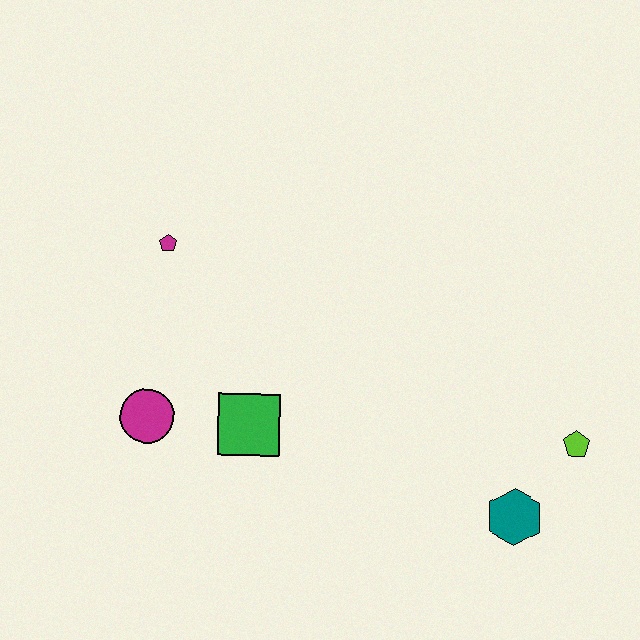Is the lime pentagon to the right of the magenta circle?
Yes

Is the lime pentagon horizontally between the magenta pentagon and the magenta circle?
No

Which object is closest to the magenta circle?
The green square is closest to the magenta circle.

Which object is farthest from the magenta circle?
The lime pentagon is farthest from the magenta circle.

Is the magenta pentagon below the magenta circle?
No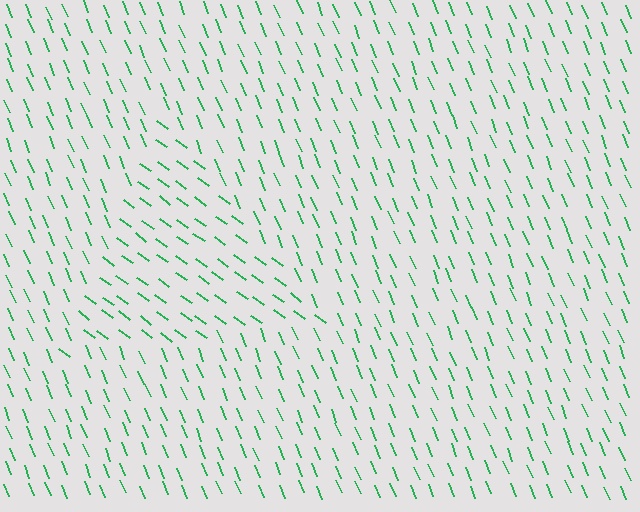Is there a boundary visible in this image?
Yes, there is a texture boundary formed by a change in line orientation.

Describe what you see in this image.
The image is filled with small green line segments. A triangle region in the image has lines oriented differently from the surrounding lines, creating a visible texture boundary.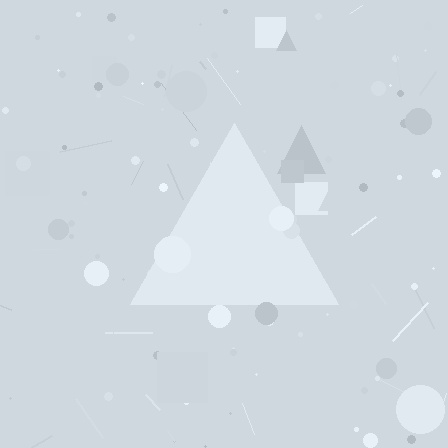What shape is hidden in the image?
A triangle is hidden in the image.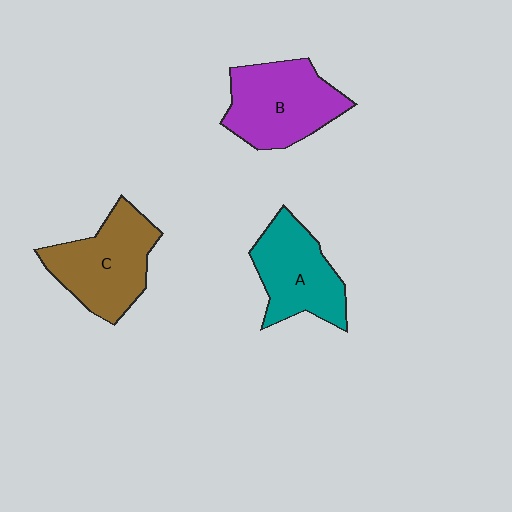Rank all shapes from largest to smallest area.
From largest to smallest: B (purple), C (brown), A (teal).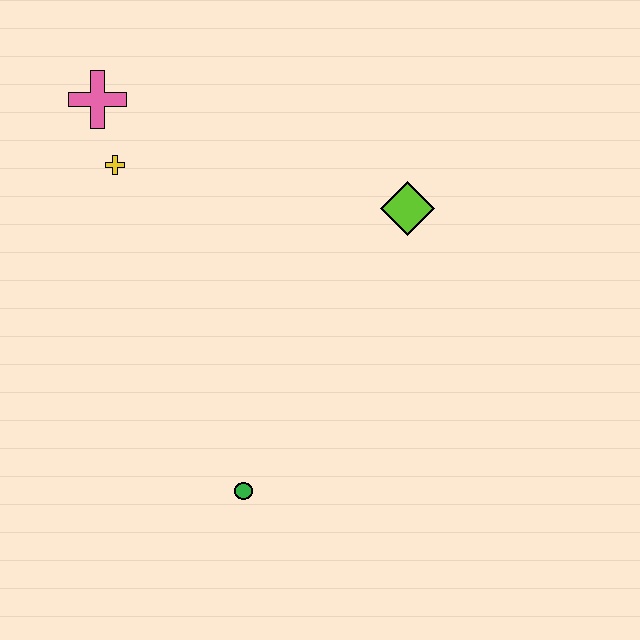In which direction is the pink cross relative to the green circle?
The pink cross is above the green circle.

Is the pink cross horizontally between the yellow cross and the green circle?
No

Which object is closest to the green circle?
The lime diamond is closest to the green circle.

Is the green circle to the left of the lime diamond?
Yes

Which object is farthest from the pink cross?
The green circle is farthest from the pink cross.